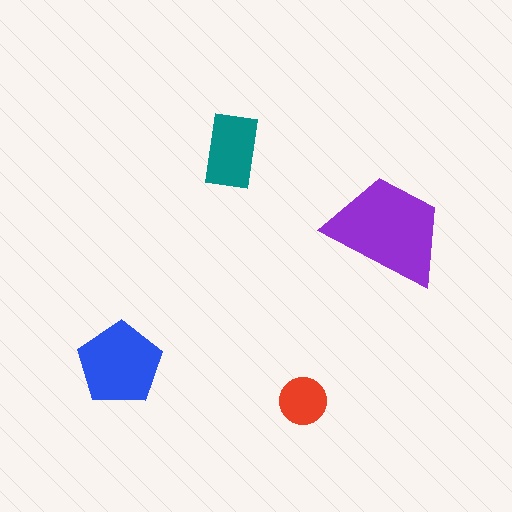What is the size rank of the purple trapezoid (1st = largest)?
1st.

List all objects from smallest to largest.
The red circle, the teal rectangle, the blue pentagon, the purple trapezoid.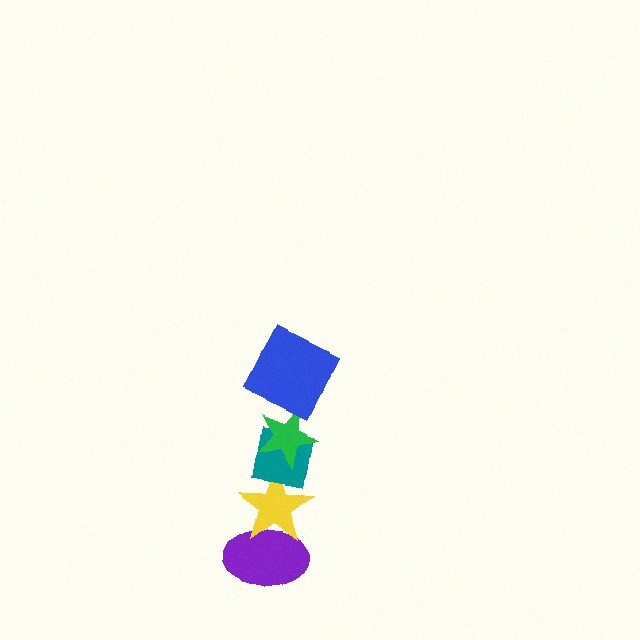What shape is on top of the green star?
The blue square is on top of the green star.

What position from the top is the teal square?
The teal square is 3rd from the top.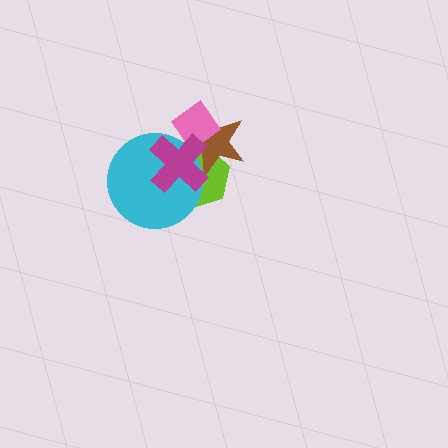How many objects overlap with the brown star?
4 objects overlap with the brown star.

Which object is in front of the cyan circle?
The magenta cross is in front of the cyan circle.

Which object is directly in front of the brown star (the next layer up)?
The pink diamond is directly in front of the brown star.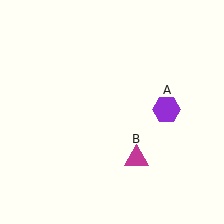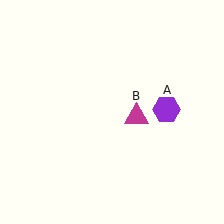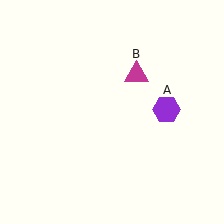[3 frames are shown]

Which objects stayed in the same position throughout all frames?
Purple hexagon (object A) remained stationary.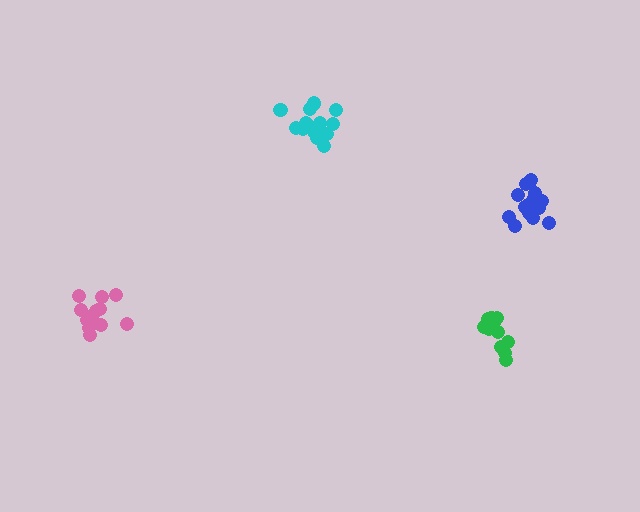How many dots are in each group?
Group 1: 13 dots, Group 2: 16 dots, Group 3: 12 dots, Group 4: 16 dots (57 total).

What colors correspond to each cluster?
The clusters are colored: pink, cyan, green, blue.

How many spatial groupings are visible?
There are 4 spatial groupings.